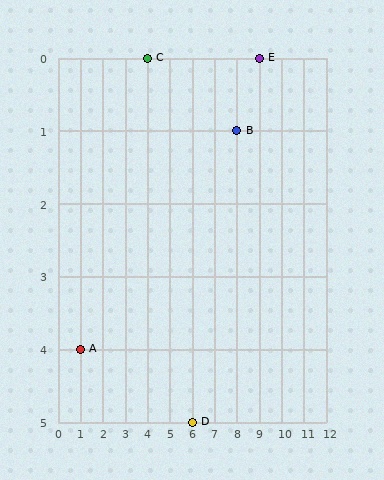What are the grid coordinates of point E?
Point E is at grid coordinates (9, 0).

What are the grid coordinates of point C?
Point C is at grid coordinates (4, 0).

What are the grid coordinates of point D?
Point D is at grid coordinates (6, 5).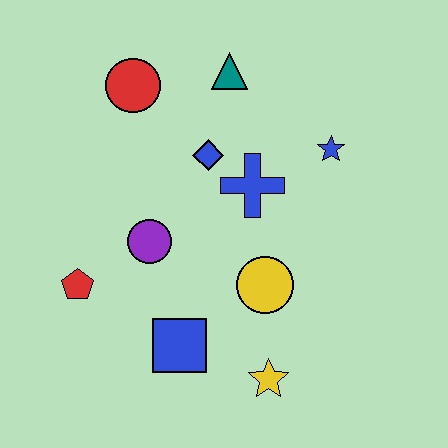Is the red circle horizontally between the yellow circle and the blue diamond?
No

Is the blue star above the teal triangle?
No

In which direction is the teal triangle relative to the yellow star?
The teal triangle is above the yellow star.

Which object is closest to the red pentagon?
The purple circle is closest to the red pentagon.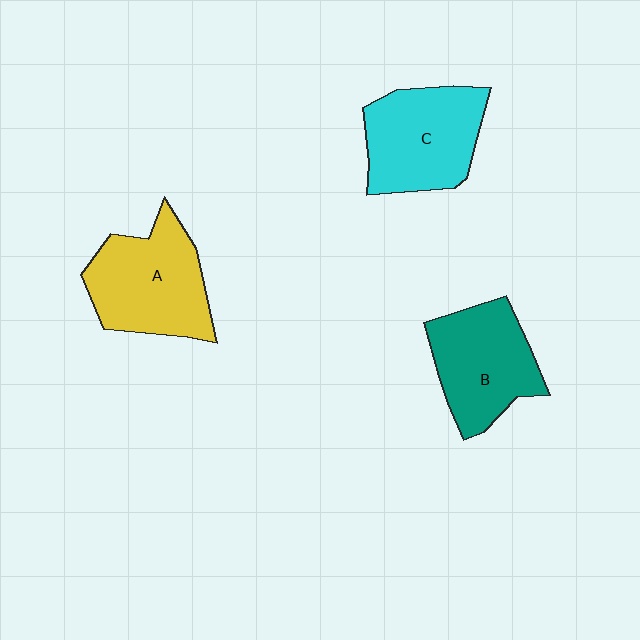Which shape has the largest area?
Shape A (yellow).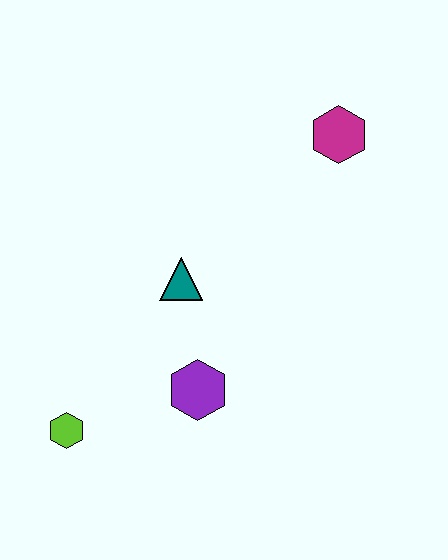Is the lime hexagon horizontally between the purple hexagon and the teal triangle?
No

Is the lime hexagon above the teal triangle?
No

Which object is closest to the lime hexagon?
The purple hexagon is closest to the lime hexagon.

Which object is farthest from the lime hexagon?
The magenta hexagon is farthest from the lime hexagon.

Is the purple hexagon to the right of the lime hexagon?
Yes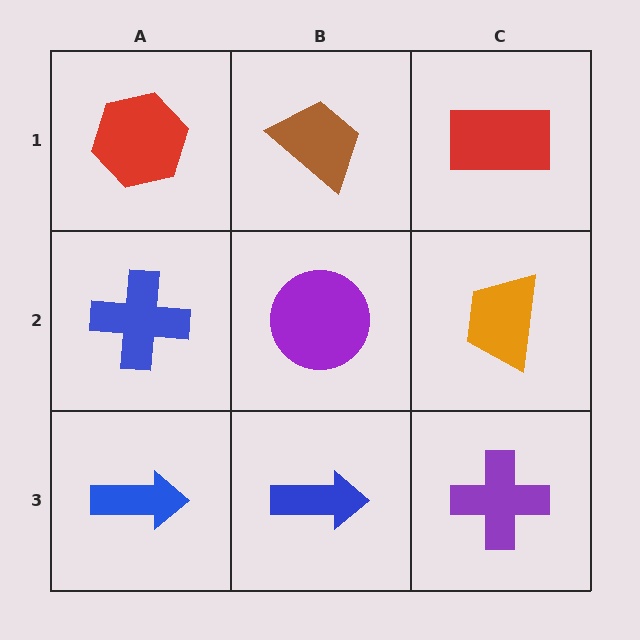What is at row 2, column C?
An orange trapezoid.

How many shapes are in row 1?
3 shapes.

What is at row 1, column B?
A brown trapezoid.